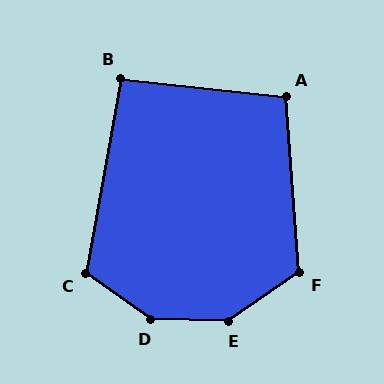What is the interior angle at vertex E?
Approximately 144 degrees (obtuse).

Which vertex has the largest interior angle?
D, at approximately 146 degrees.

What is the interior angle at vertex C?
Approximately 115 degrees (obtuse).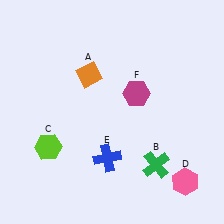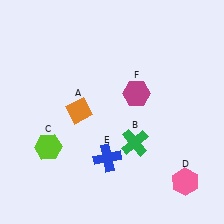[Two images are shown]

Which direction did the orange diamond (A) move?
The orange diamond (A) moved down.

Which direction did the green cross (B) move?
The green cross (B) moved up.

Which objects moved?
The objects that moved are: the orange diamond (A), the green cross (B).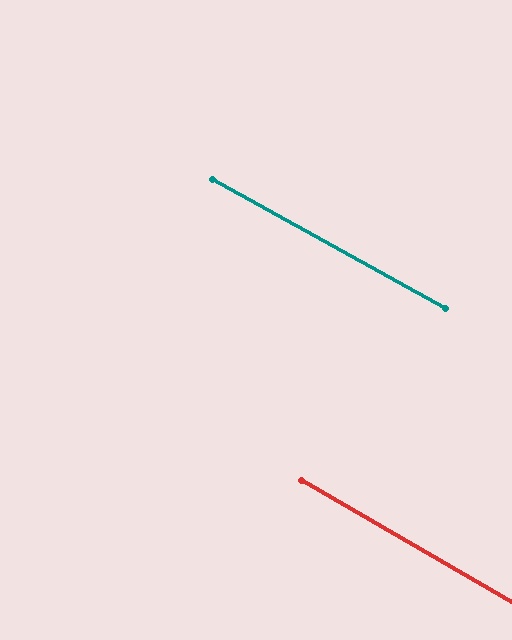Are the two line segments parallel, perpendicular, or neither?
Parallel — their directions differ by only 0.8°.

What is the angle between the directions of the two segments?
Approximately 1 degree.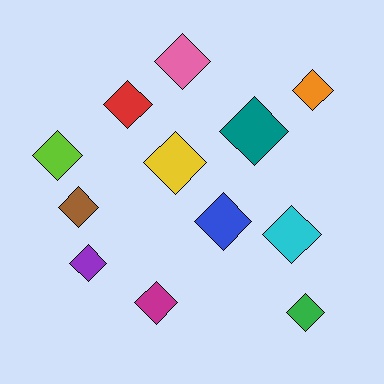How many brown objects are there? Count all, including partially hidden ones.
There is 1 brown object.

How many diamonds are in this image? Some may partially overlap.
There are 12 diamonds.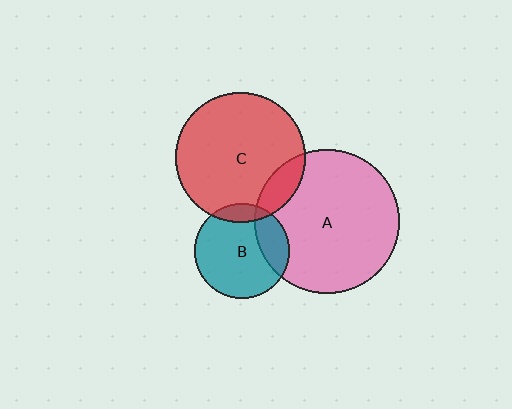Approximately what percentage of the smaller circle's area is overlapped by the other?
Approximately 15%.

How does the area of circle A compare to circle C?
Approximately 1.2 times.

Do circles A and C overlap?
Yes.